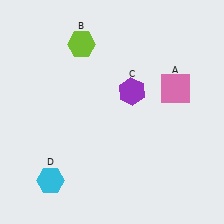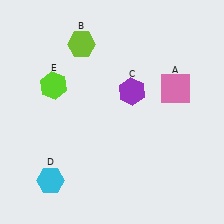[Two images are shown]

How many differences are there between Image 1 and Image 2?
There is 1 difference between the two images.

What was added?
A lime hexagon (E) was added in Image 2.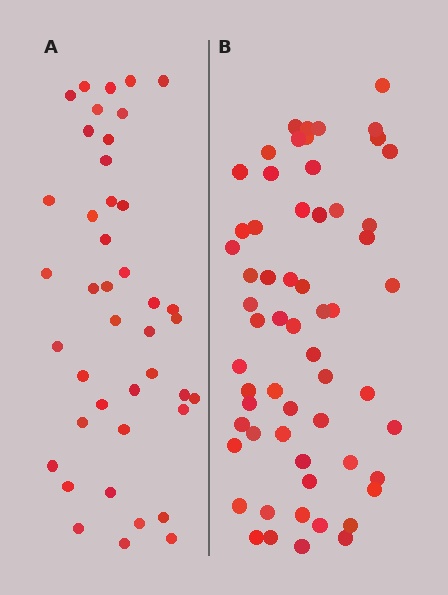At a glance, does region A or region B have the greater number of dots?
Region B (the right region) has more dots.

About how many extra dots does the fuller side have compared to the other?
Region B has approximately 20 more dots than region A.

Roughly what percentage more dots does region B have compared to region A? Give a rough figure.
About 45% more.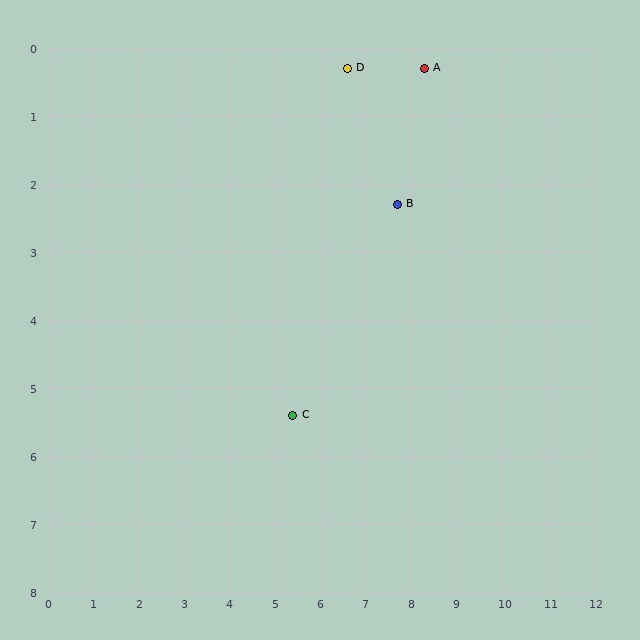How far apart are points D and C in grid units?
Points D and C are about 5.2 grid units apart.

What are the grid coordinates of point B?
Point B is at approximately (7.7, 2.3).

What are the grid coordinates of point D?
Point D is at approximately (6.6, 0.3).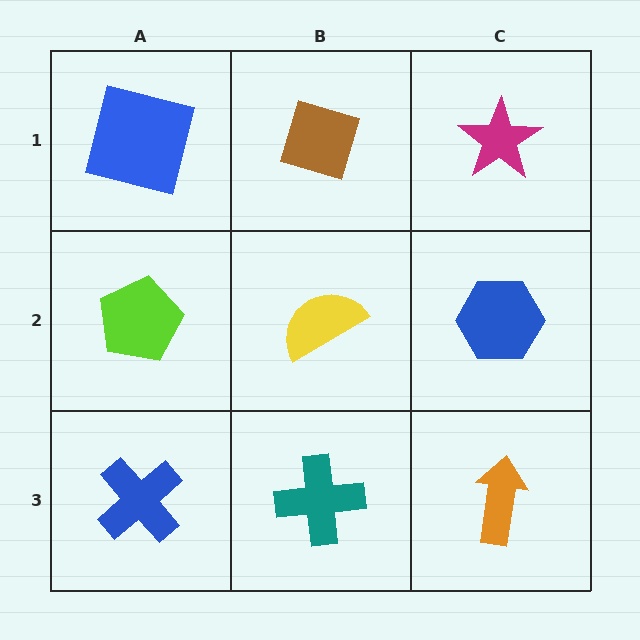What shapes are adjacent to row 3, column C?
A blue hexagon (row 2, column C), a teal cross (row 3, column B).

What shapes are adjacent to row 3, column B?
A yellow semicircle (row 2, column B), a blue cross (row 3, column A), an orange arrow (row 3, column C).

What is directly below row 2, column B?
A teal cross.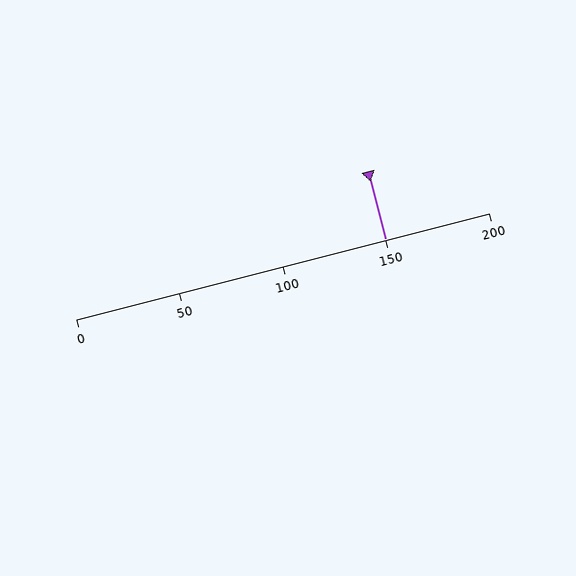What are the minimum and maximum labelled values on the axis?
The axis runs from 0 to 200.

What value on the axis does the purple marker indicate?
The marker indicates approximately 150.